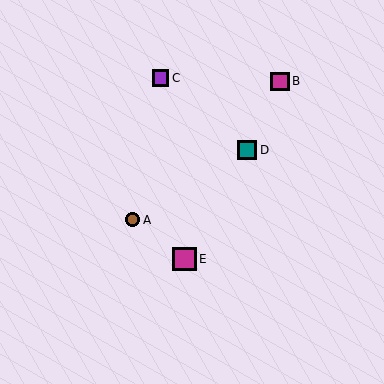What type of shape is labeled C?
Shape C is a purple square.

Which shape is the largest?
The magenta square (labeled E) is the largest.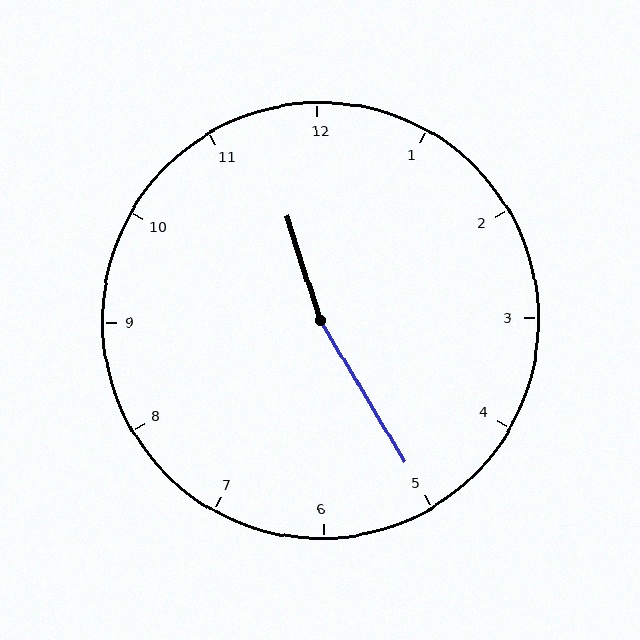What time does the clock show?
11:25.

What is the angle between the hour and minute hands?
Approximately 168 degrees.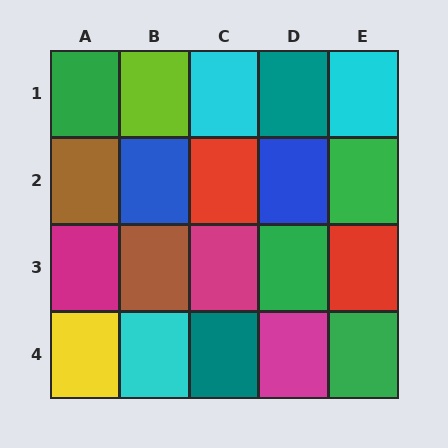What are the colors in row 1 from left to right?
Green, lime, cyan, teal, cyan.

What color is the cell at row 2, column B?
Blue.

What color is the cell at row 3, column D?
Green.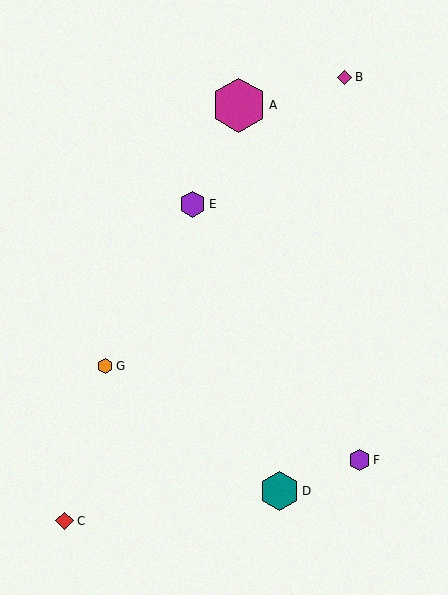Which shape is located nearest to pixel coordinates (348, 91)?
The magenta diamond (labeled B) at (345, 77) is nearest to that location.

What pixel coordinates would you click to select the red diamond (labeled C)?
Click at (65, 521) to select the red diamond C.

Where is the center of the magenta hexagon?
The center of the magenta hexagon is at (239, 105).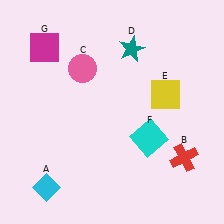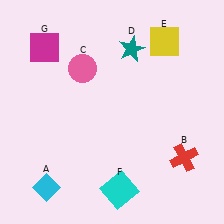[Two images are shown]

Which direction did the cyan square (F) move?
The cyan square (F) moved down.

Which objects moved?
The objects that moved are: the yellow square (E), the cyan square (F).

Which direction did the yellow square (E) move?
The yellow square (E) moved up.